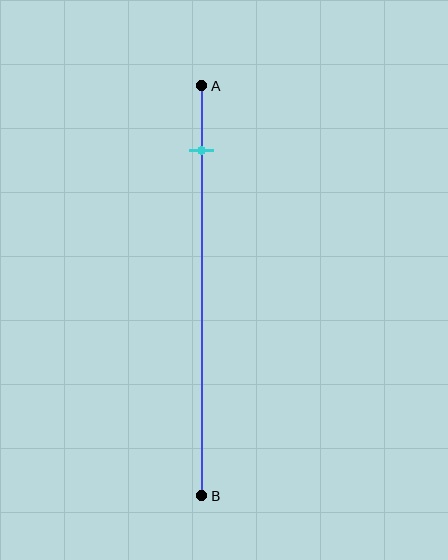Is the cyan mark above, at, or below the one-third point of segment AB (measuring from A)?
The cyan mark is above the one-third point of segment AB.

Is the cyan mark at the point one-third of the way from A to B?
No, the mark is at about 15% from A, not at the 33% one-third point.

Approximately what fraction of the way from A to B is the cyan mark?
The cyan mark is approximately 15% of the way from A to B.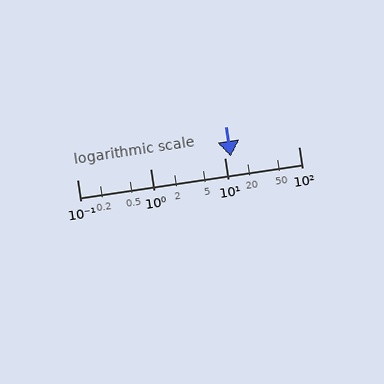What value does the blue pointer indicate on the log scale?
The pointer indicates approximately 12.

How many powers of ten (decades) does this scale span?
The scale spans 3 decades, from 0.1 to 100.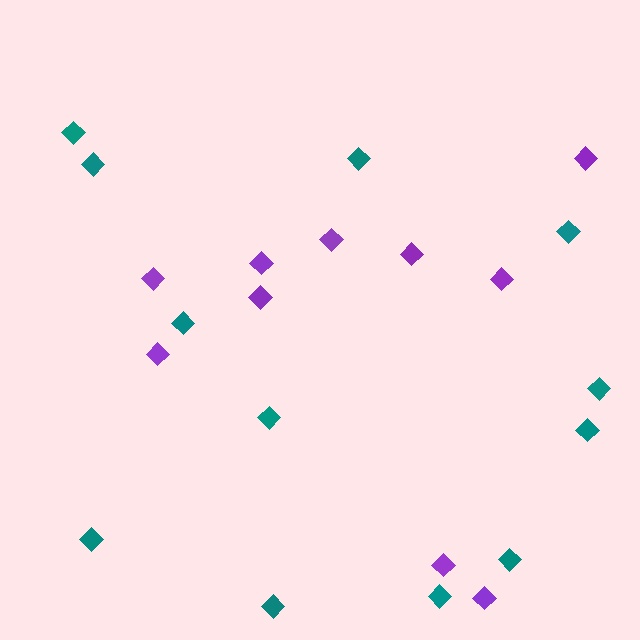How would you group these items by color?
There are 2 groups: one group of teal diamonds (12) and one group of purple diamonds (10).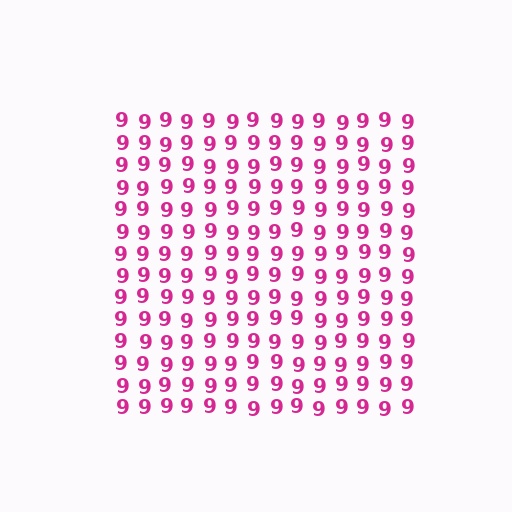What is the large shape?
The large shape is a square.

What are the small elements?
The small elements are digit 9's.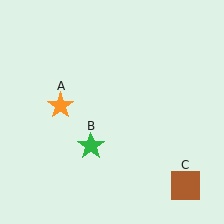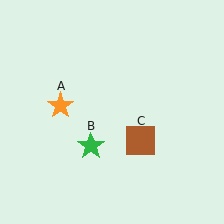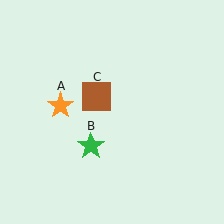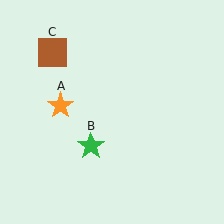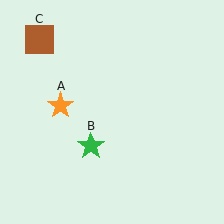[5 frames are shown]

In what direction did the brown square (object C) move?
The brown square (object C) moved up and to the left.